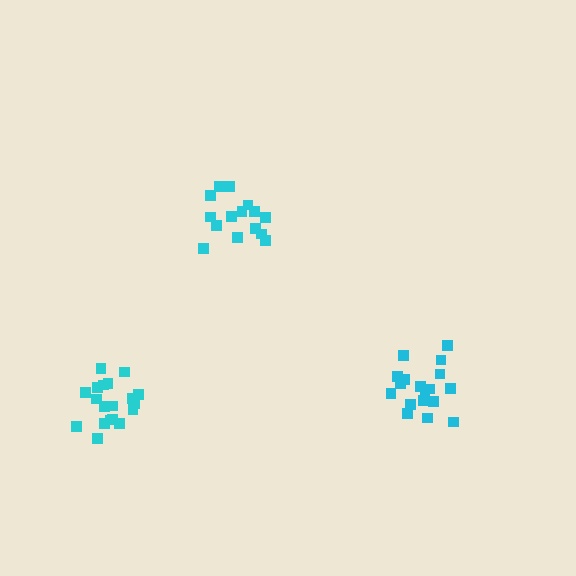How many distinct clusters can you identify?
There are 3 distinct clusters.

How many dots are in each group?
Group 1: 18 dots, Group 2: 19 dots, Group 3: 15 dots (52 total).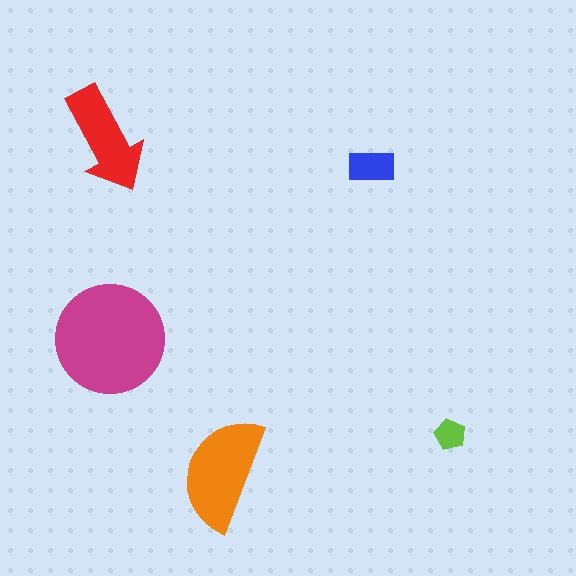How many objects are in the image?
There are 5 objects in the image.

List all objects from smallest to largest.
The lime pentagon, the blue rectangle, the red arrow, the orange semicircle, the magenta circle.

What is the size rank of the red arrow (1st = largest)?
3rd.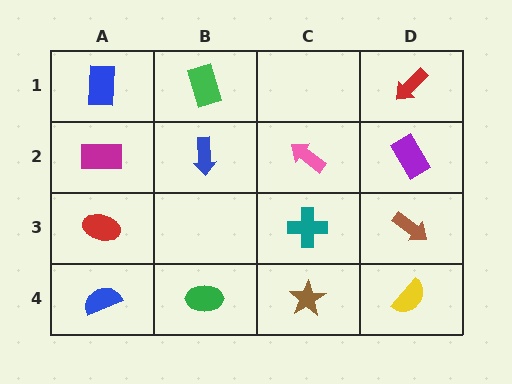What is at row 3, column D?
A brown arrow.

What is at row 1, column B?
A green rectangle.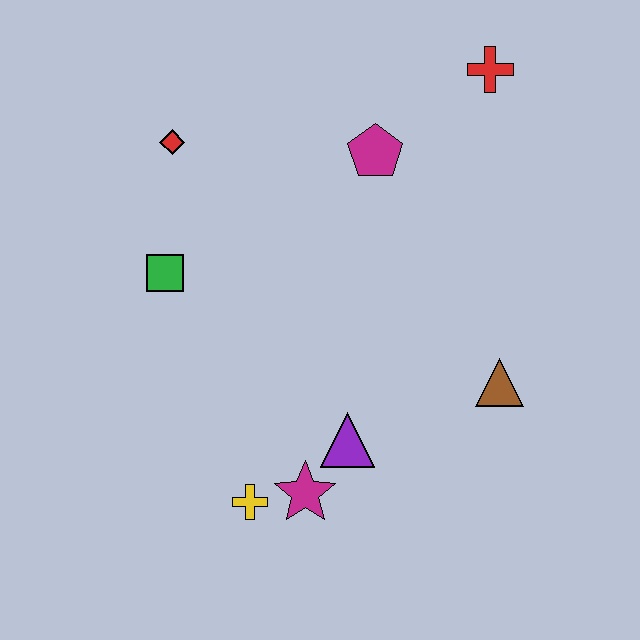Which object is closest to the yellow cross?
The magenta star is closest to the yellow cross.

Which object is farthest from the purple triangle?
The red cross is farthest from the purple triangle.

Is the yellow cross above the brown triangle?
No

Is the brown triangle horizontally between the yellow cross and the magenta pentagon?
No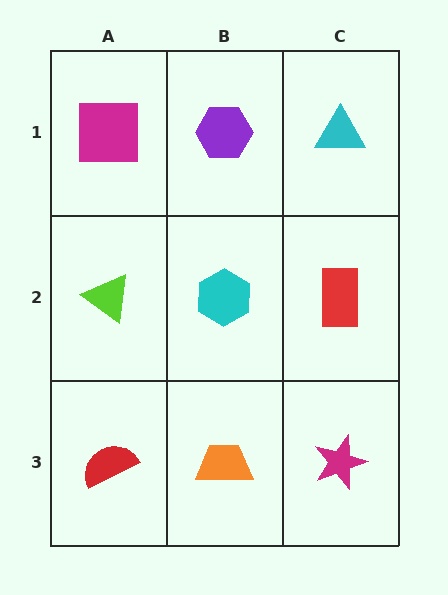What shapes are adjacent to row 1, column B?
A cyan hexagon (row 2, column B), a magenta square (row 1, column A), a cyan triangle (row 1, column C).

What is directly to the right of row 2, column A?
A cyan hexagon.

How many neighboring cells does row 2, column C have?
3.